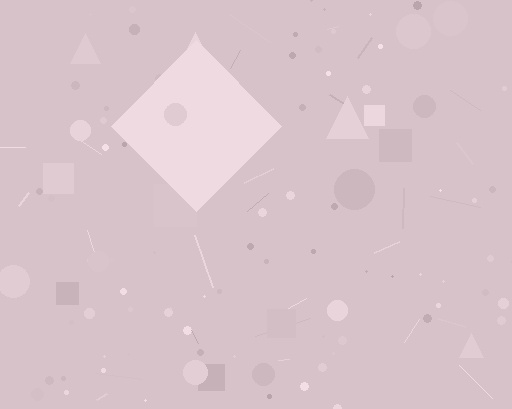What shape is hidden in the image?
A diamond is hidden in the image.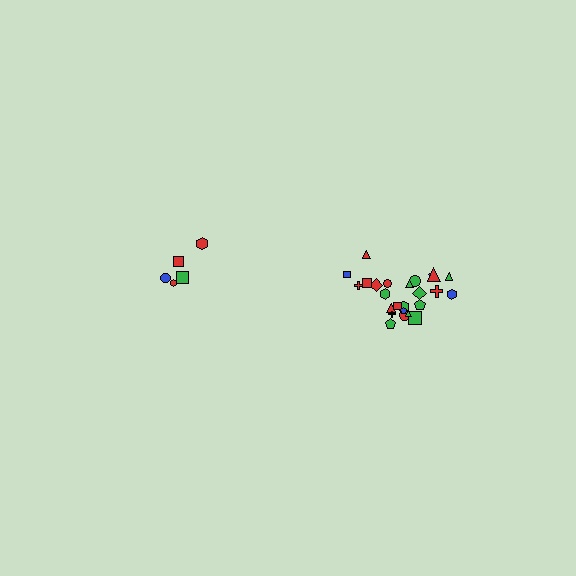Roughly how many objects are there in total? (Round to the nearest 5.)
Roughly 30 objects in total.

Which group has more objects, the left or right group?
The right group.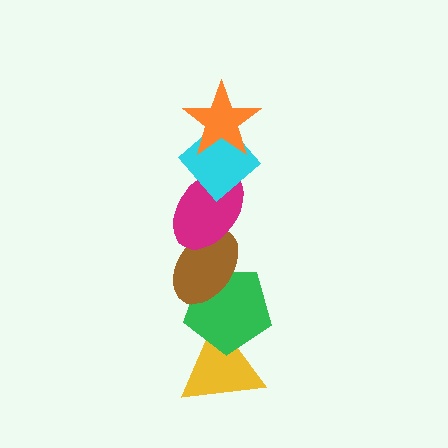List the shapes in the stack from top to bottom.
From top to bottom: the orange star, the cyan diamond, the magenta ellipse, the brown ellipse, the green pentagon, the yellow triangle.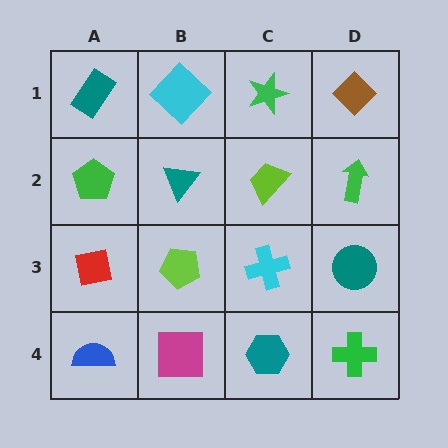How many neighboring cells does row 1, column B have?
3.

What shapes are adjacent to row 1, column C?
A lime trapezoid (row 2, column C), a cyan diamond (row 1, column B), a brown diamond (row 1, column D).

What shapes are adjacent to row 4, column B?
A lime pentagon (row 3, column B), a blue semicircle (row 4, column A), a teal hexagon (row 4, column C).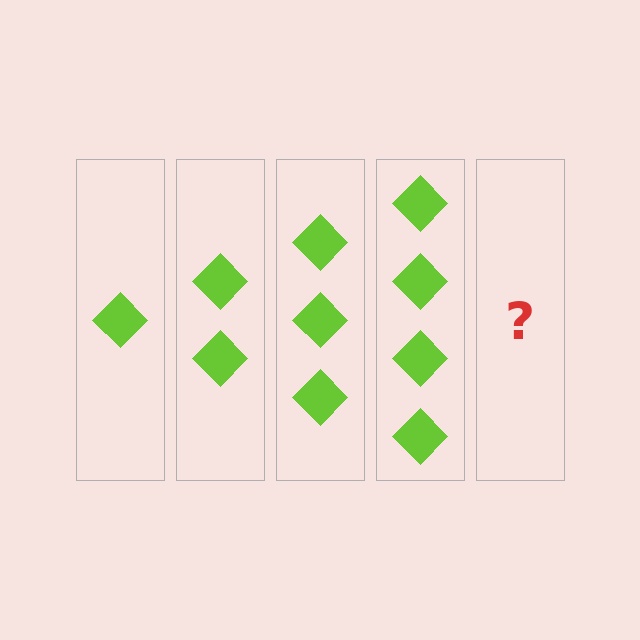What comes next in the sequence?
The next element should be 5 diamonds.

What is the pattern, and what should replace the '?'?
The pattern is that each step adds one more diamond. The '?' should be 5 diamonds.